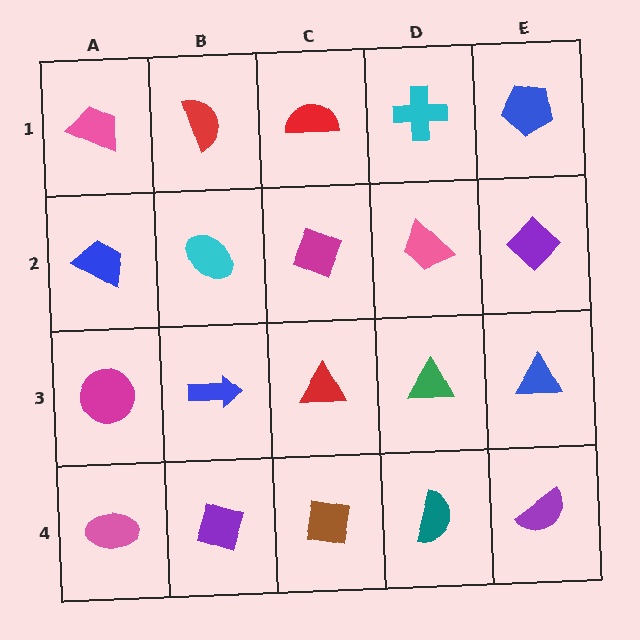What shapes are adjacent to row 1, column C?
A magenta diamond (row 2, column C), a red semicircle (row 1, column B), a cyan cross (row 1, column D).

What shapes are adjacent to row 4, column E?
A blue triangle (row 3, column E), a teal semicircle (row 4, column D).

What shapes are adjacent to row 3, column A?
A blue trapezoid (row 2, column A), a pink ellipse (row 4, column A), a blue arrow (row 3, column B).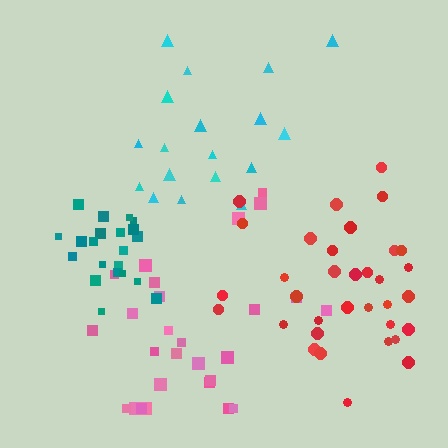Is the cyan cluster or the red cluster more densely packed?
Red.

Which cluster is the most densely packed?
Teal.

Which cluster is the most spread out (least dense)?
Cyan.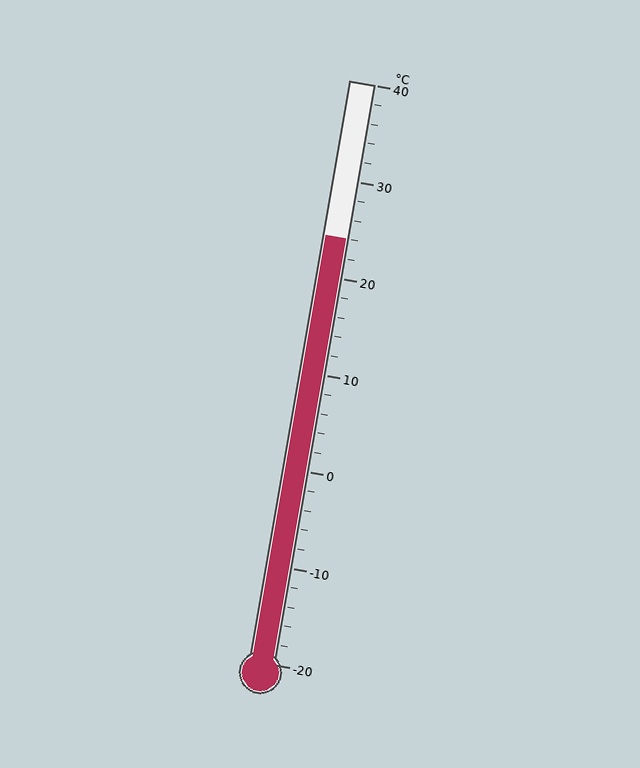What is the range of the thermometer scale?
The thermometer scale ranges from -20°C to 40°C.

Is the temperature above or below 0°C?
The temperature is above 0°C.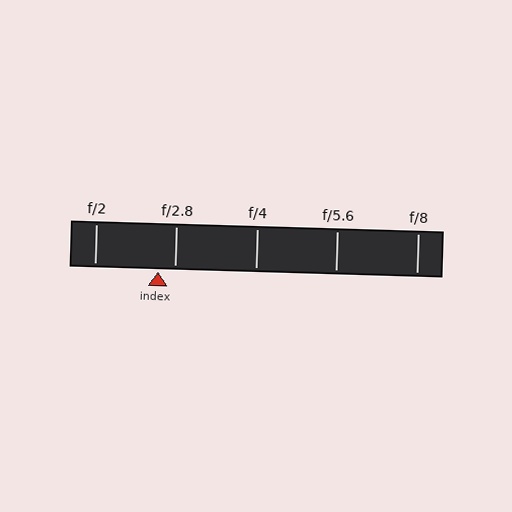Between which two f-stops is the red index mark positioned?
The index mark is between f/2 and f/2.8.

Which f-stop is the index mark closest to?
The index mark is closest to f/2.8.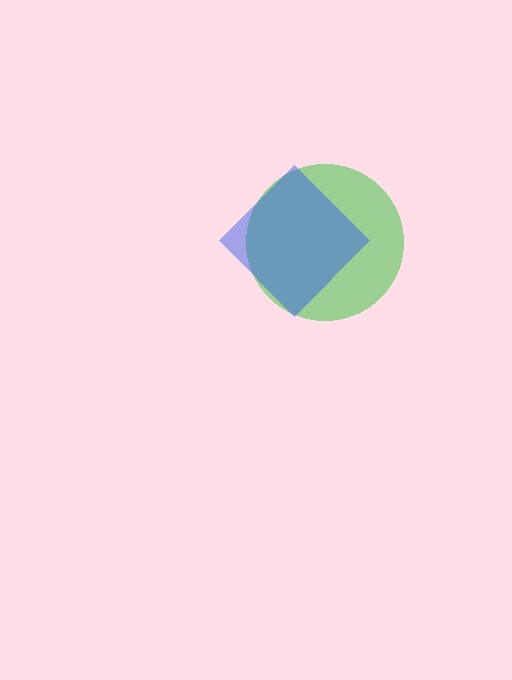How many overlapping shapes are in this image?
There are 2 overlapping shapes in the image.